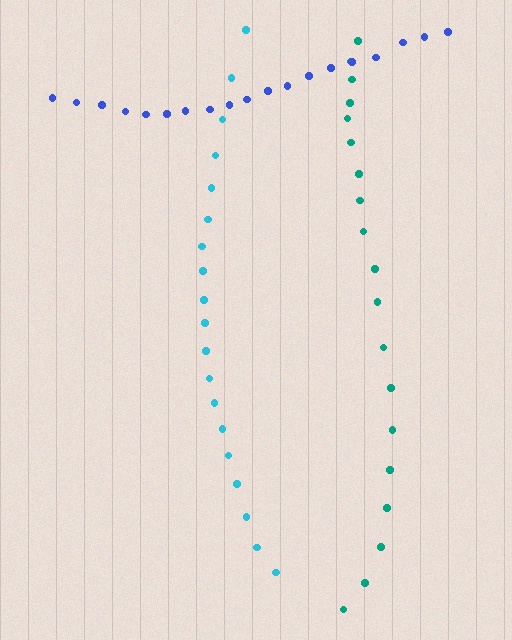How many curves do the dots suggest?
There are 3 distinct paths.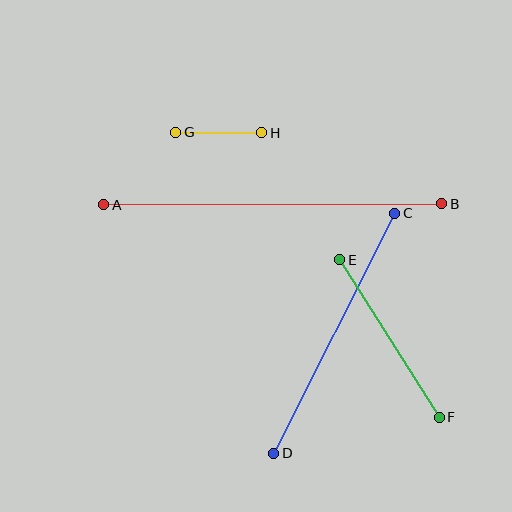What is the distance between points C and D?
The distance is approximately 269 pixels.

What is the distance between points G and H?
The distance is approximately 86 pixels.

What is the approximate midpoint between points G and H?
The midpoint is at approximately (219, 132) pixels.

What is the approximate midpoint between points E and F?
The midpoint is at approximately (390, 338) pixels.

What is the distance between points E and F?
The distance is approximately 186 pixels.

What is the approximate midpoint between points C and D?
The midpoint is at approximately (334, 333) pixels.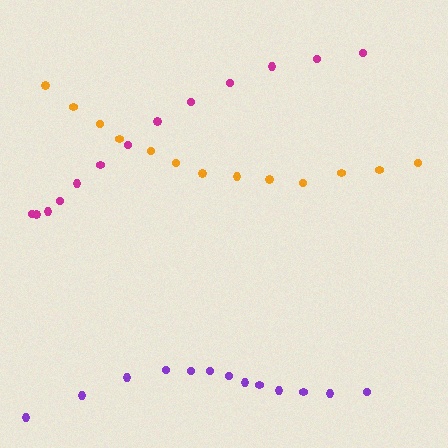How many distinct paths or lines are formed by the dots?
There are 3 distinct paths.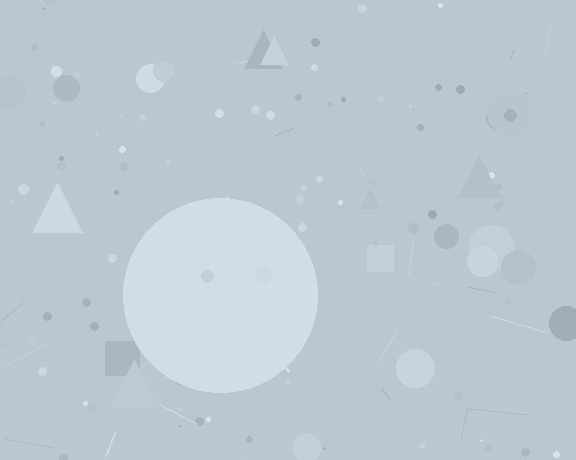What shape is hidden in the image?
A circle is hidden in the image.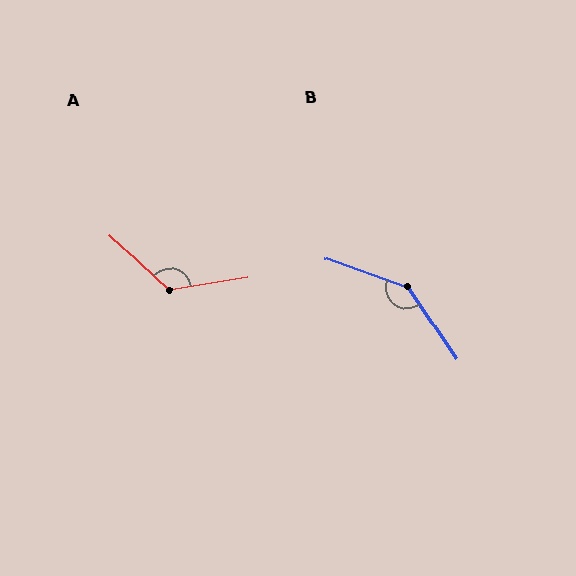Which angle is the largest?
B, at approximately 143 degrees.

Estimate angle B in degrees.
Approximately 143 degrees.